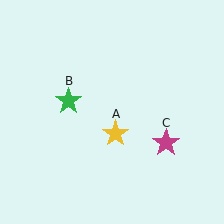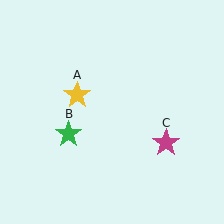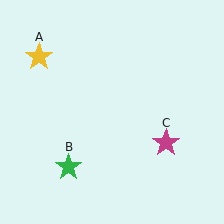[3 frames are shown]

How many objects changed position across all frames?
2 objects changed position: yellow star (object A), green star (object B).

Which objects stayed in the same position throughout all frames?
Magenta star (object C) remained stationary.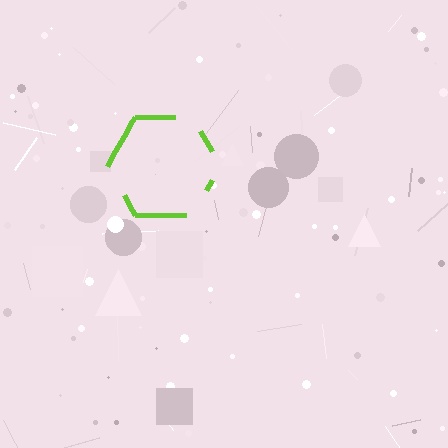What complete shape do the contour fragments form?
The contour fragments form a hexagon.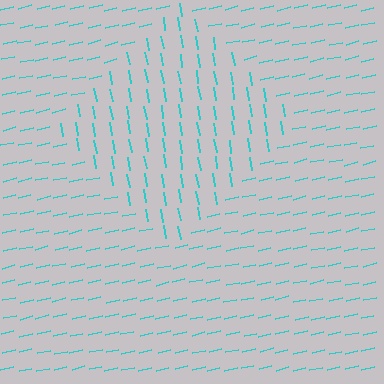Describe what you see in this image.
The image is filled with small cyan line segments. A diamond region in the image has lines oriented differently from the surrounding lines, creating a visible texture boundary.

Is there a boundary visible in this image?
Yes, there is a texture boundary formed by a change in line orientation.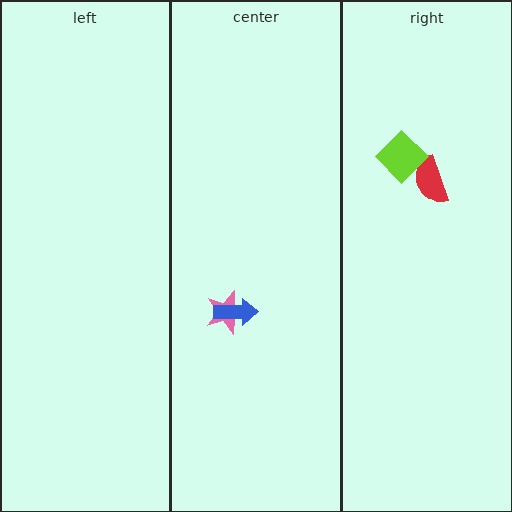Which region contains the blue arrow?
The center region.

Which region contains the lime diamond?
The right region.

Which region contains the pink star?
The center region.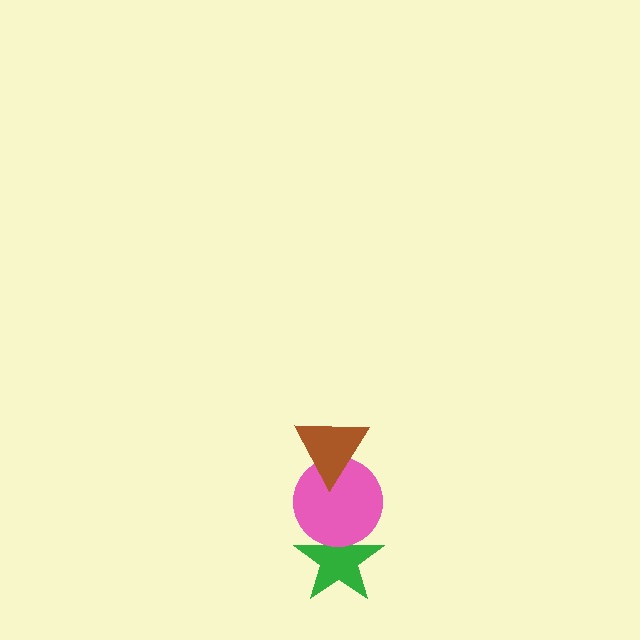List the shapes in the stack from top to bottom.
From top to bottom: the brown triangle, the pink circle, the green star.